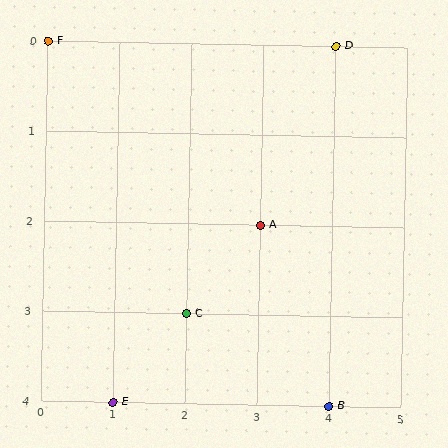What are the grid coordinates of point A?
Point A is at grid coordinates (3, 2).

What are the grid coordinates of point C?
Point C is at grid coordinates (2, 3).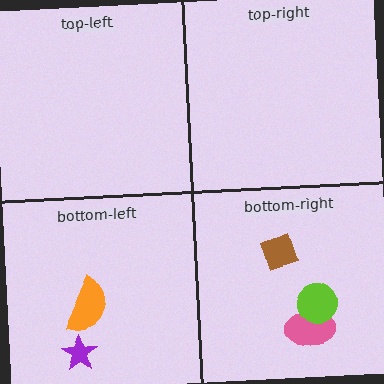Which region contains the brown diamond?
The bottom-right region.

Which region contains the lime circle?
The bottom-right region.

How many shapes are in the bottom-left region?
2.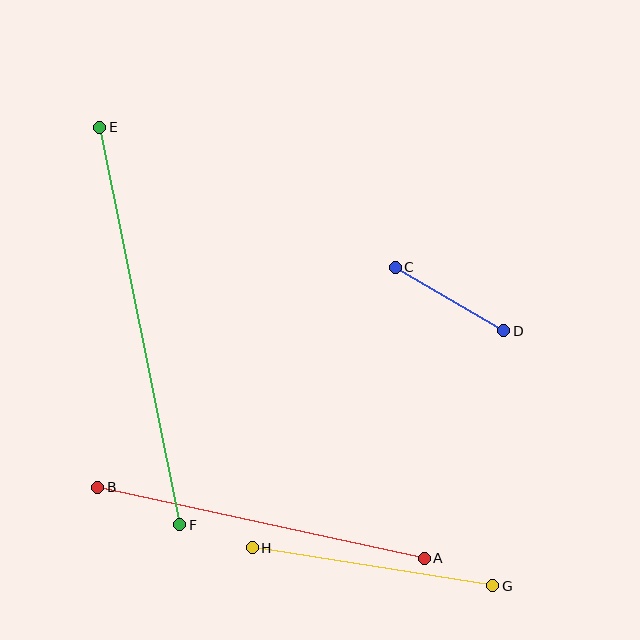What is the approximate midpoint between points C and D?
The midpoint is at approximately (450, 299) pixels.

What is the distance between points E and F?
The distance is approximately 405 pixels.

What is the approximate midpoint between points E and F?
The midpoint is at approximately (140, 326) pixels.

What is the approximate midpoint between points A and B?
The midpoint is at approximately (261, 523) pixels.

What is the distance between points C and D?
The distance is approximately 126 pixels.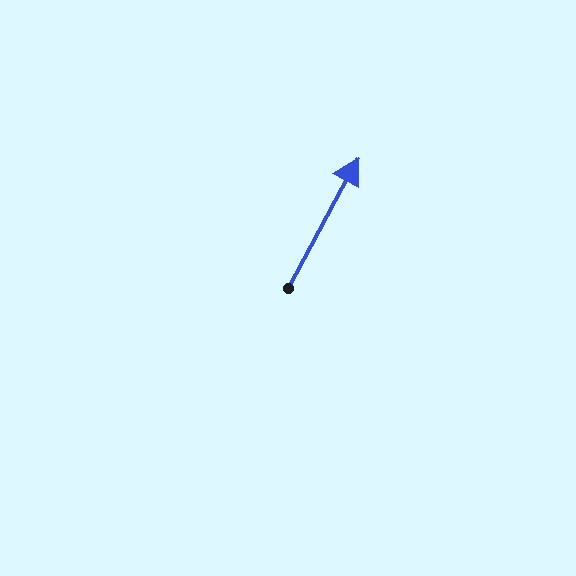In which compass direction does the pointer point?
Northeast.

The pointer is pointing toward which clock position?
Roughly 1 o'clock.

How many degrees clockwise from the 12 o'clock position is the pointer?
Approximately 28 degrees.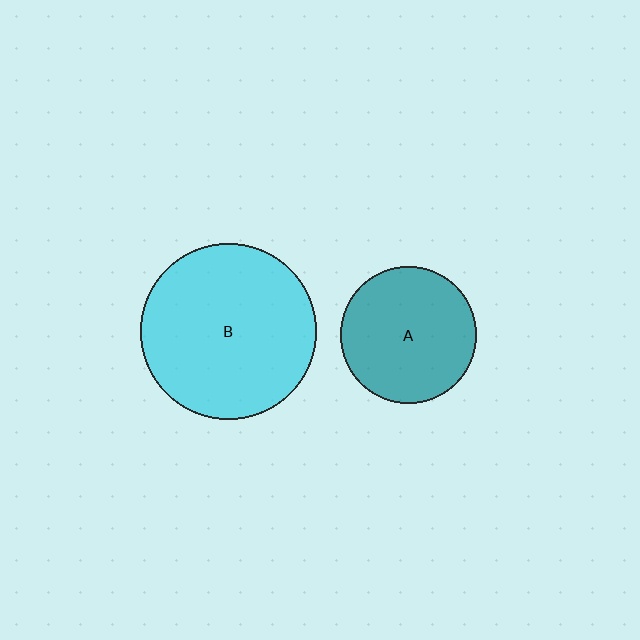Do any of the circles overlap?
No, none of the circles overlap.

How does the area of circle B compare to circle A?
Approximately 1.7 times.